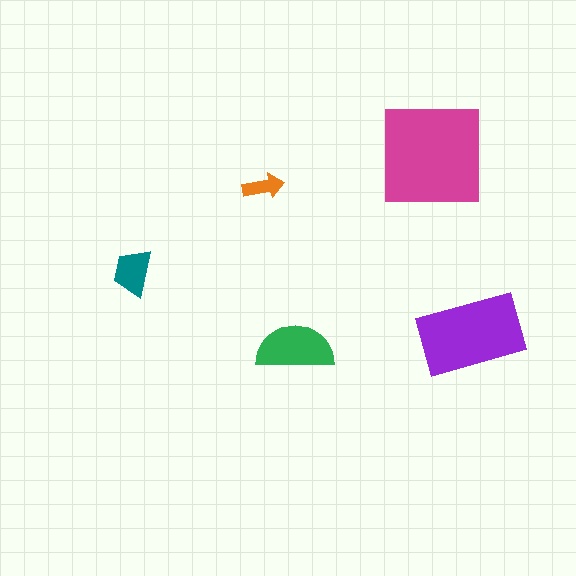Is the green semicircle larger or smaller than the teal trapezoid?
Larger.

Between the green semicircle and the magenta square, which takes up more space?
The magenta square.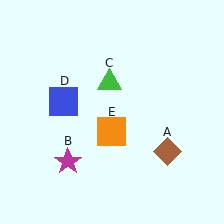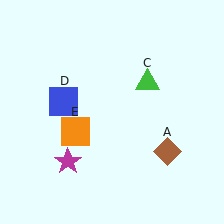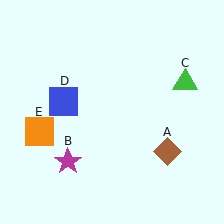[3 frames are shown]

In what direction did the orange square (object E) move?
The orange square (object E) moved left.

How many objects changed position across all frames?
2 objects changed position: green triangle (object C), orange square (object E).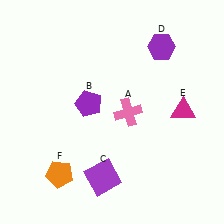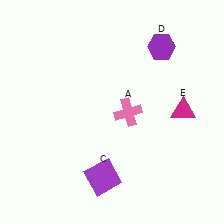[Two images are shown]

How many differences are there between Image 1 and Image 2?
There are 2 differences between the two images.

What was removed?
The purple pentagon (B), the orange pentagon (F) were removed in Image 2.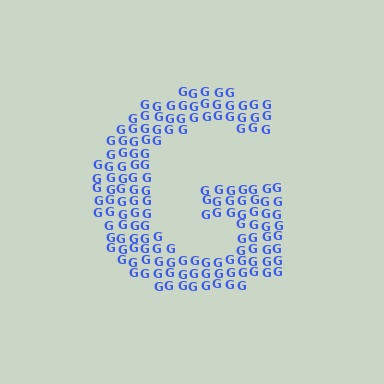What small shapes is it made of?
It is made of small letter G's.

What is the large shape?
The large shape is the letter G.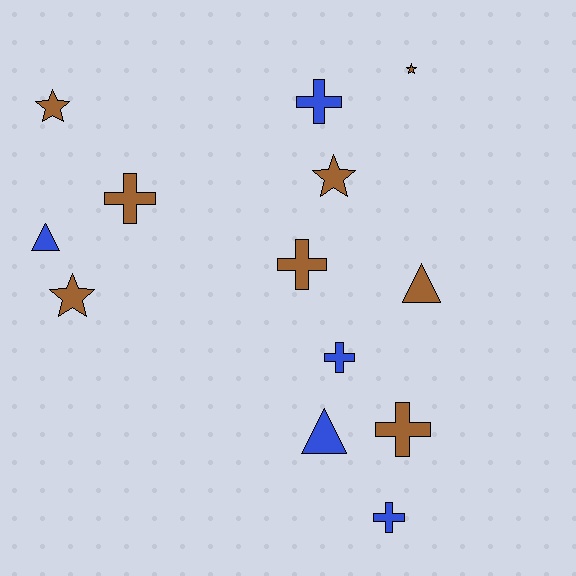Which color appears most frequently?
Brown, with 8 objects.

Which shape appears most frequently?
Cross, with 6 objects.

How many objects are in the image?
There are 13 objects.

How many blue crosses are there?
There are 3 blue crosses.